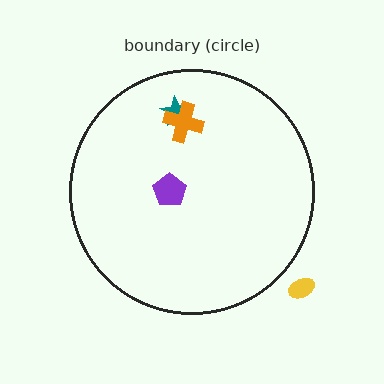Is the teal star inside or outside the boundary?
Inside.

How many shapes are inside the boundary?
3 inside, 1 outside.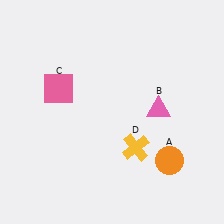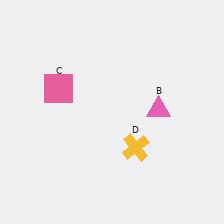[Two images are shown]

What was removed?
The orange circle (A) was removed in Image 2.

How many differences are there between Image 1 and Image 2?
There is 1 difference between the two images.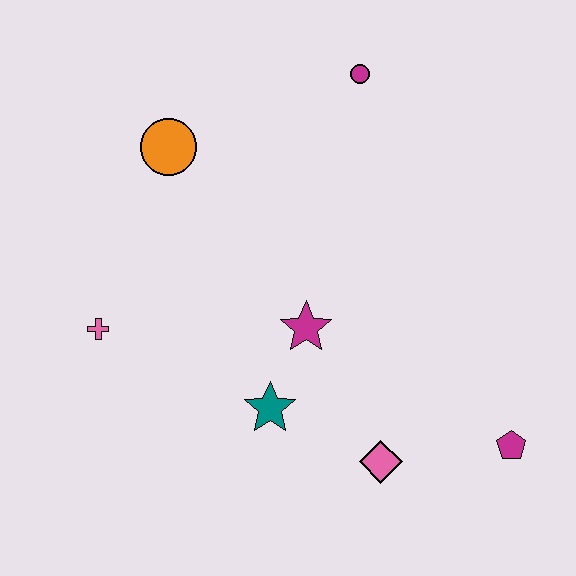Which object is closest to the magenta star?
The teal star is closest to the magenta star.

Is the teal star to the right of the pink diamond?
No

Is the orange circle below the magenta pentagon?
No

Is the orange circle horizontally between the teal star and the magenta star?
No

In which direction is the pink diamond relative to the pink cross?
The pink diamond is to the right of the pink cross.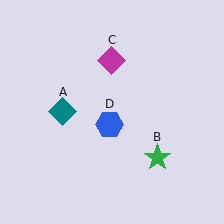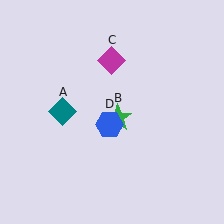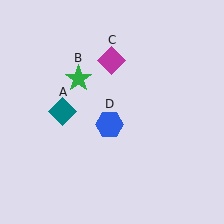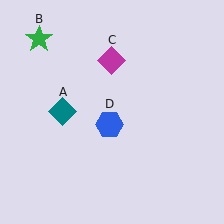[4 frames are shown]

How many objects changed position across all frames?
1 object changed position: green star (object B).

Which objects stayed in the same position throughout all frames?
Teal diamond (object A) and magenta diamond (object C) and blue hexagon (object D) remained stationary.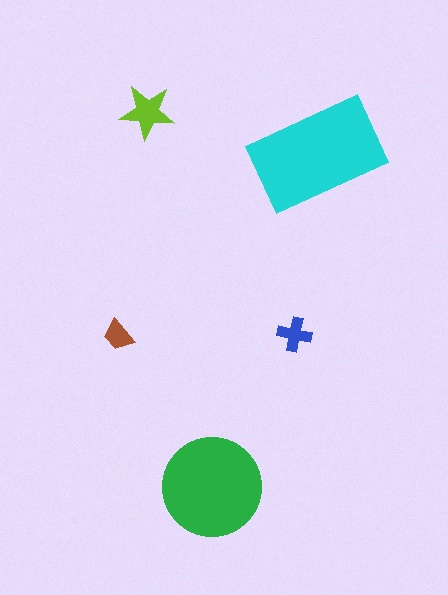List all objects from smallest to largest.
The brown trapezoid, the blue cross, the lime star, the green circle, the cyan rectangle.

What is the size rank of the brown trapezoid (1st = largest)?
5th.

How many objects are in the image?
There are 5 objects in the image.